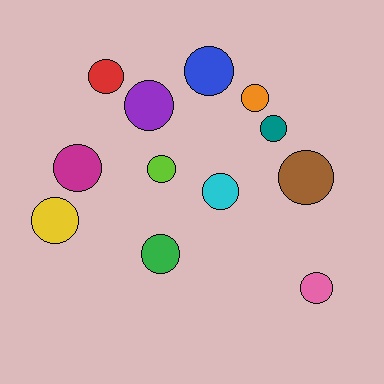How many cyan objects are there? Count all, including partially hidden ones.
There is 1 cyan object.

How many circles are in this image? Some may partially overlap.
There are 12 circles.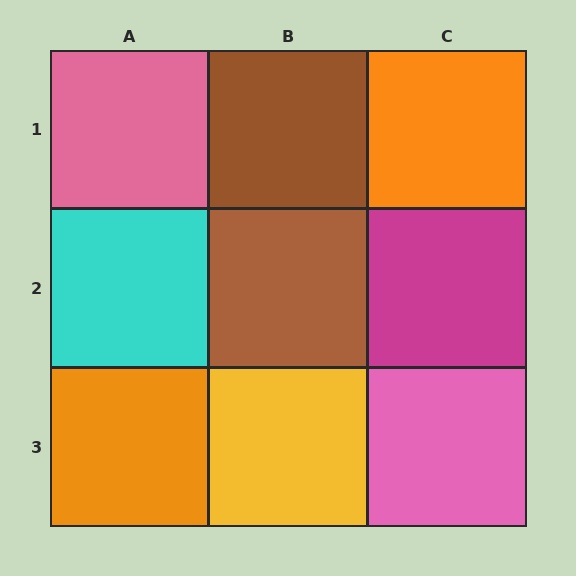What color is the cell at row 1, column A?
Pink.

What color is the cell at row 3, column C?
Pink.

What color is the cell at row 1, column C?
Orange.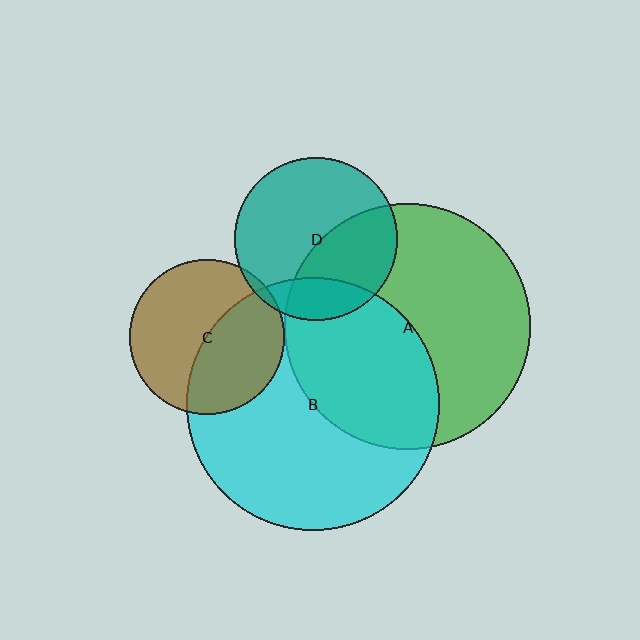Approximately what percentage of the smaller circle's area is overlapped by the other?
Approximately 5%.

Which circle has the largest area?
Circle B (cyan).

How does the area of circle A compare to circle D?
Approximately 2.3 times.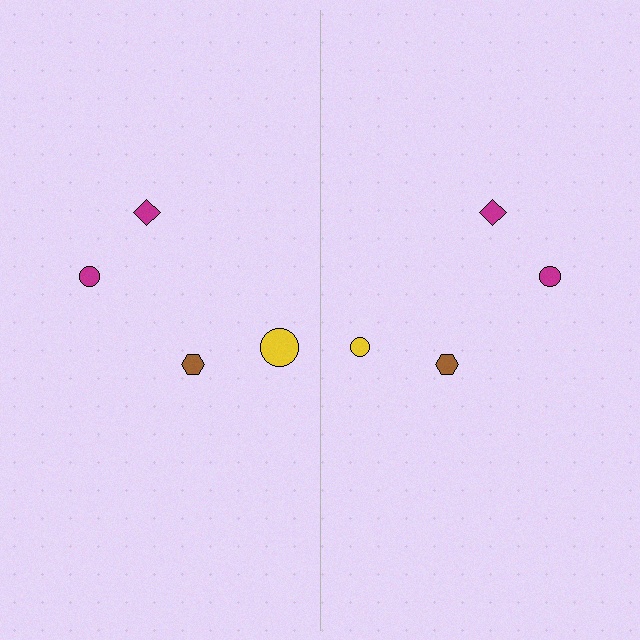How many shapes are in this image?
There are 8 shapes in this image.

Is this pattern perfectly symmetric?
No, the pattern is not perfectly symmetric. The yellow circle on the right side has a different size than its mirror counterpart.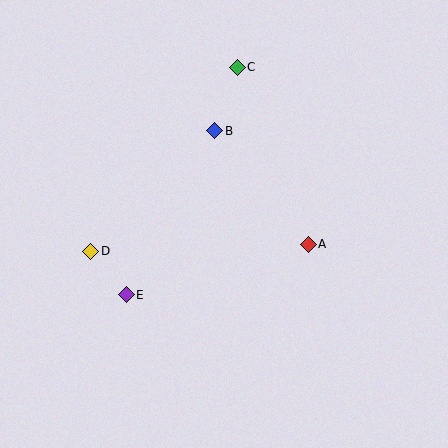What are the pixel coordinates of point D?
Point D is at (91, 251).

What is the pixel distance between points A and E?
The distance between A and E is 189 pixels.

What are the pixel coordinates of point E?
Point E is at (126, 295).